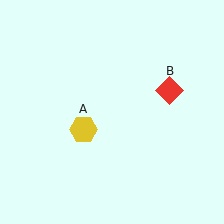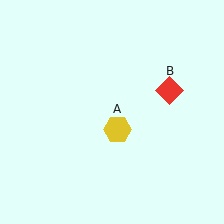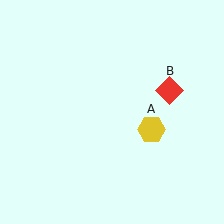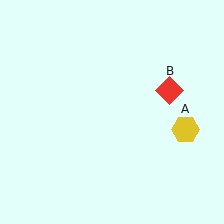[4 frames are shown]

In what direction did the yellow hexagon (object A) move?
The yellow hexagon (object A) moved right.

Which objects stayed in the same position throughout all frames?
Red diamond (object B) remained stationary.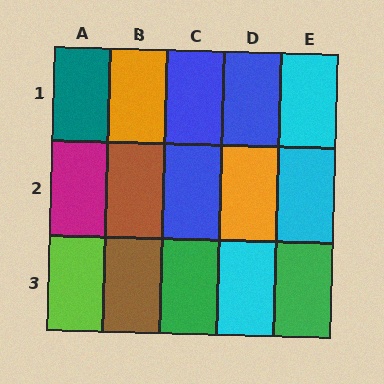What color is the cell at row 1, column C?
Blue.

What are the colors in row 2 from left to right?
Magenta, brown, blue, orange, cyan.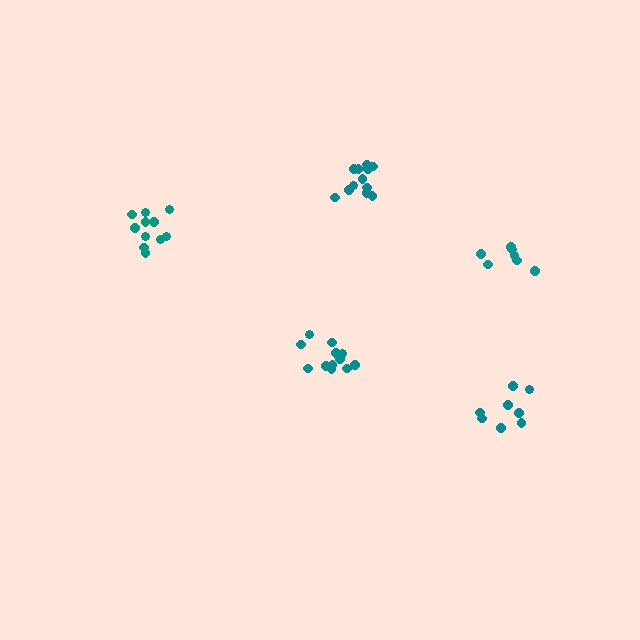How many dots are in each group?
Group 1: 12 dots, Group 2: 12 dots, Group 3: 11 dots, Group 4: 7 dots, Group 5: 8 dots (50 total).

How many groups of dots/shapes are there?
There are 5 groups.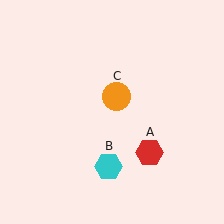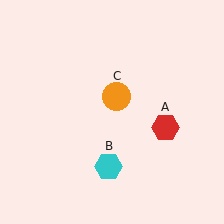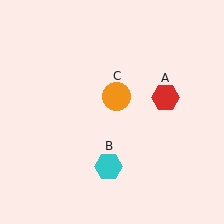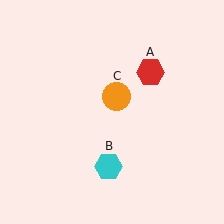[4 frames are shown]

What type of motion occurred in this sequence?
The red hexagon (object A) rotated counterclockwise around the center of the scene.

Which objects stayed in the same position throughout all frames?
Cyan hexagon (object B) and orange circle (object C) remained stationary.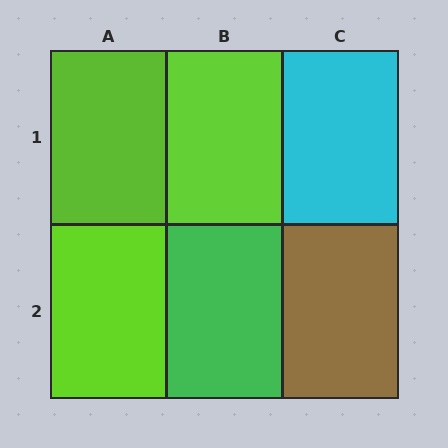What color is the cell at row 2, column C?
Brown.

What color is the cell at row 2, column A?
Lime.